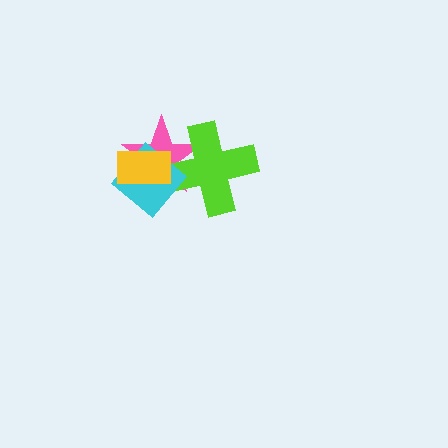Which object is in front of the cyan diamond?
The yellow rectangle is in front of the cyan diamond.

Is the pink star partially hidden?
Yes, it is partially covered by another shape.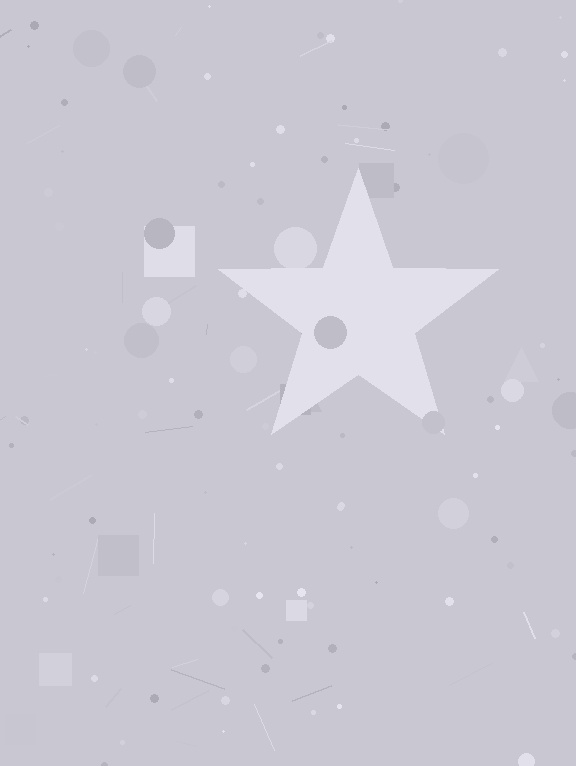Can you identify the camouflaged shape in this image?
The camouflaged shape is a star.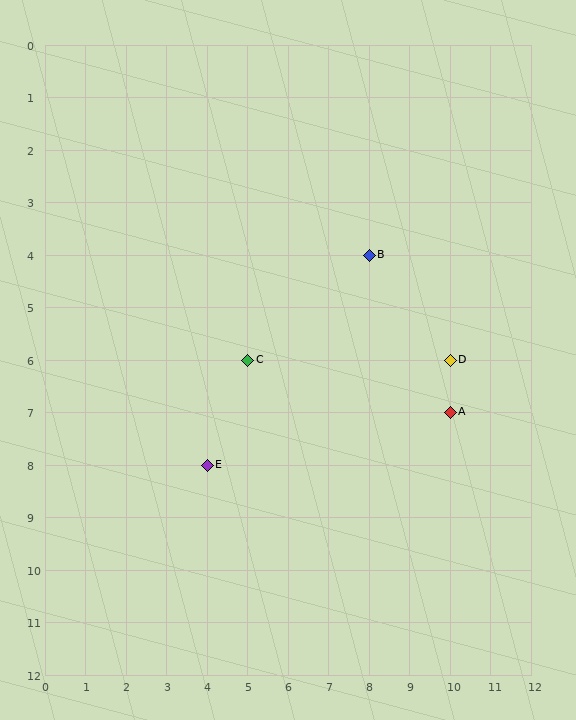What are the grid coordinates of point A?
Point A is at grid coordinates (10, 7).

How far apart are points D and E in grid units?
Points D and E are 6 columns and 2 rows apart (about 6.3 grid units diagonally).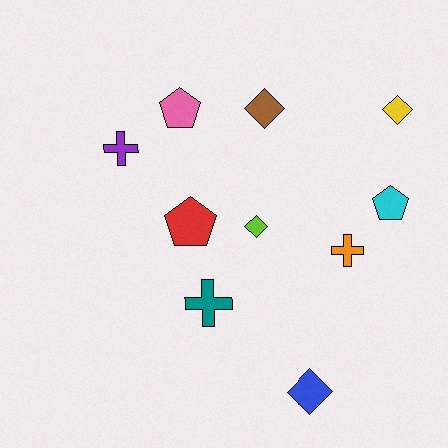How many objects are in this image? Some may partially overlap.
There are 10 objects.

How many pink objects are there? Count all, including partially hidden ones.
There is 1 pink object.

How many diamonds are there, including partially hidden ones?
There are 4 diamonds.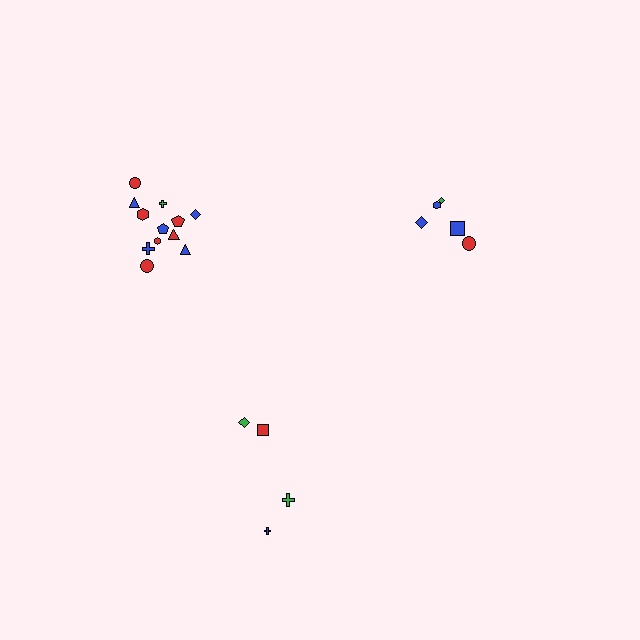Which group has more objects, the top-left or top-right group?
The top-left group.